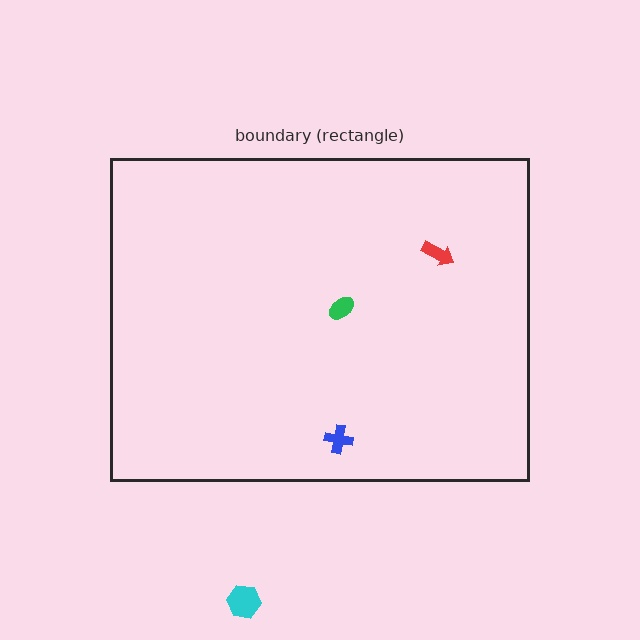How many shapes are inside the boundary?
3 inside, 1 outside.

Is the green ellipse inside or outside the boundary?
Inside.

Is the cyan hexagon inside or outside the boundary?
Outside.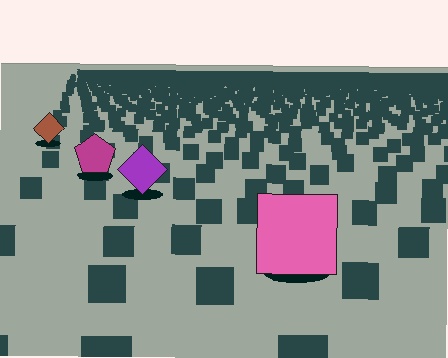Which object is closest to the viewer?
The pink square is closest. The texture marks near it are larger and more spread out.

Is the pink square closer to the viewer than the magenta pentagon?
Yes. The pink square is closer — you can tell from the texture gradient: the ground texture is coarser near it.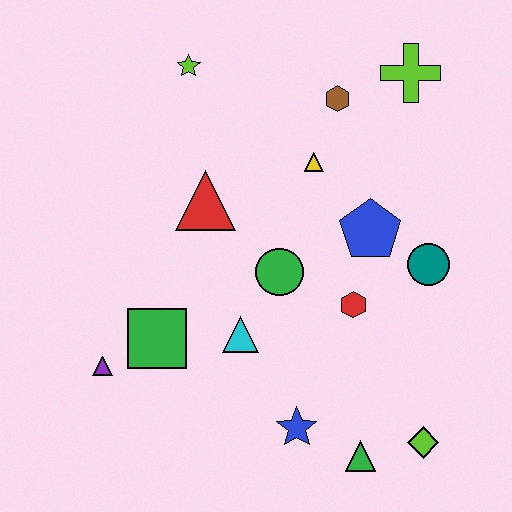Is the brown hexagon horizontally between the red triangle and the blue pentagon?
Yes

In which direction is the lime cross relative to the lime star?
The lime cross is to the right of the lime star.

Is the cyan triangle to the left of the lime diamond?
Yes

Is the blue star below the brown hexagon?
Yes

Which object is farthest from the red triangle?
The lime diamond is farthest from the red triangle.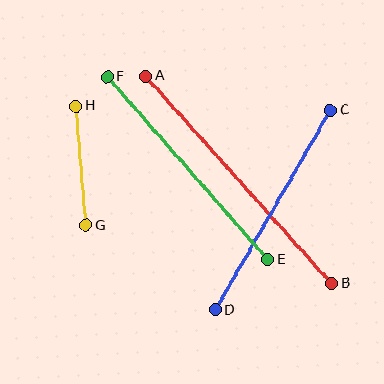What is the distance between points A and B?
The distance is approximately 278 pixels.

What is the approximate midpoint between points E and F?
The midpoint is at approximately (187, 168) pixels.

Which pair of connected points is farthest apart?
Points A and B are farthest apart.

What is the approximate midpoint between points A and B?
The midpoint is at approximately (239, 180) pixels.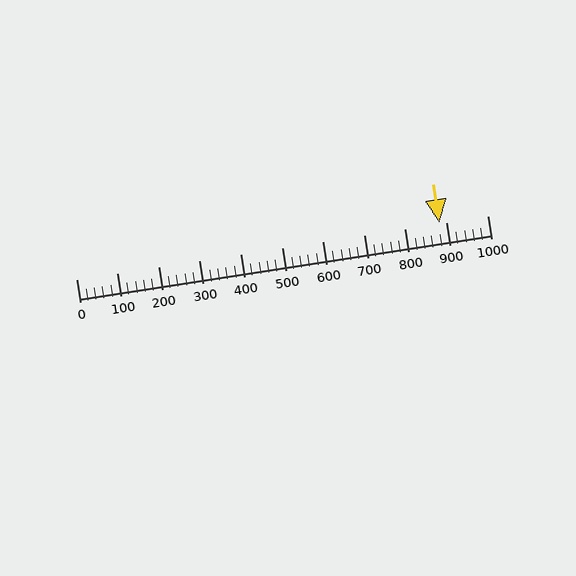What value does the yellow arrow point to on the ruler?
The yellow arrow points to approximately 882.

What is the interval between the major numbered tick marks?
The major tick marks are spaced 100 units apart.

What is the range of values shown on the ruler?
The ruler shows values from 0 to 1000.